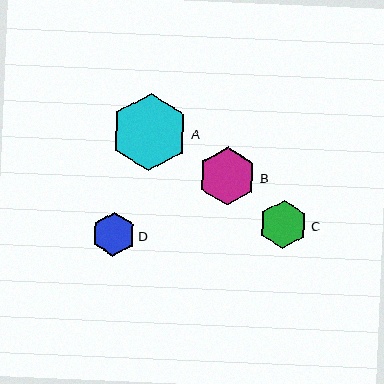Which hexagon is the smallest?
Hexagon D is the smallest with a size of approximately 44 pixels.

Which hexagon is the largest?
Hexagon A is the largest with a size of approximately 78 pixels.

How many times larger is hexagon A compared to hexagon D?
Hexagon A is approximately 1.8 times the size of hexagon D.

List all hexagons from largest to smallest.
From largest to smallest: A, B, C, D.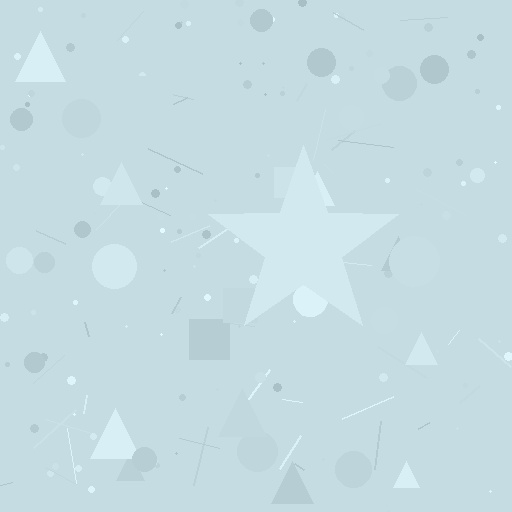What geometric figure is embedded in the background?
A star is embedded in the background.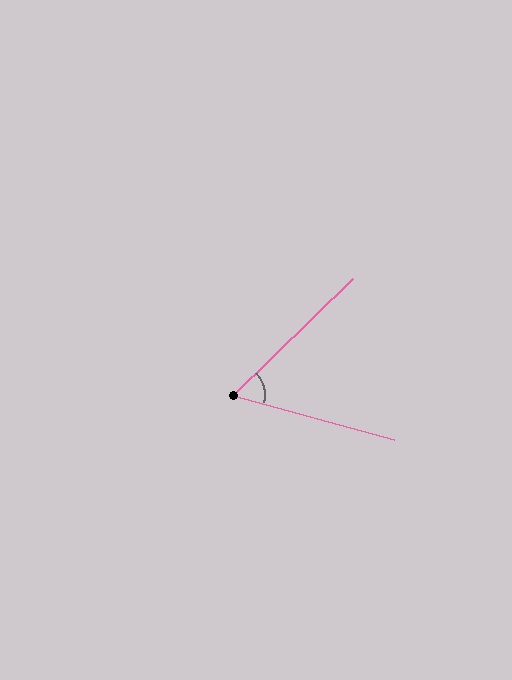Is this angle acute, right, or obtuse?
It is acute.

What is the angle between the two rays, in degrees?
Approximately 59 degrees.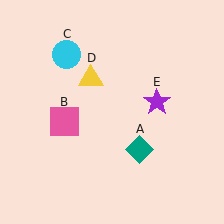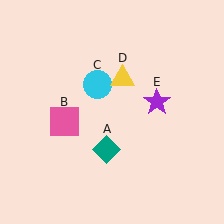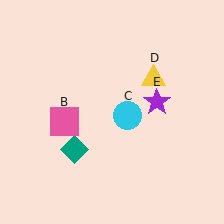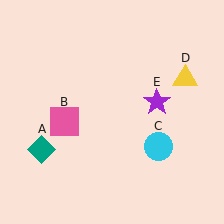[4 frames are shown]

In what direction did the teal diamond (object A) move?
The teal diamond (object A) moved left.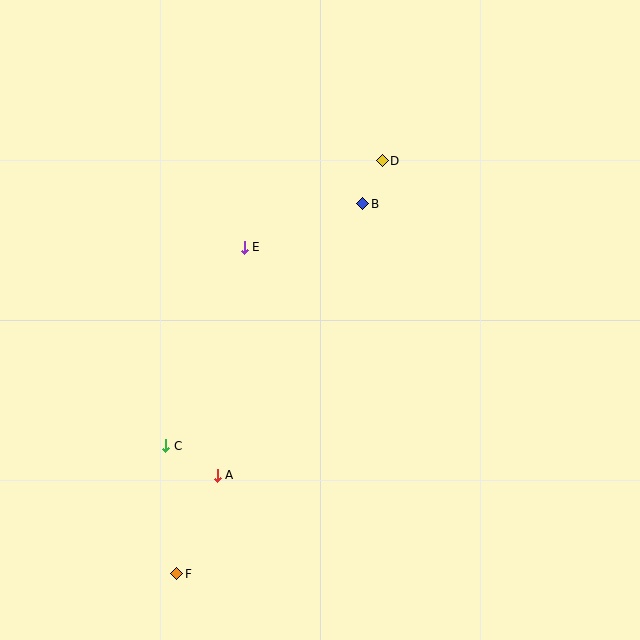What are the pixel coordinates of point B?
Point B is at (363, 204).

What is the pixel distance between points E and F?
The distance between E and F is 333 pixels.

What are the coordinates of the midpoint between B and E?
The midpoint between B and E is at (304, 226).